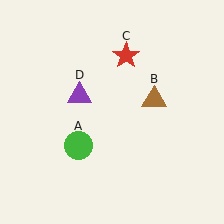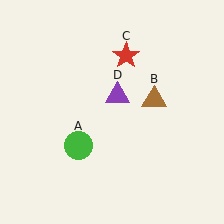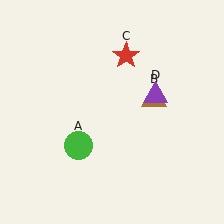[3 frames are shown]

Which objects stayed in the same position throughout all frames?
Green circle (object A) and brown triangle (object B) and red star (object C) remained stationary.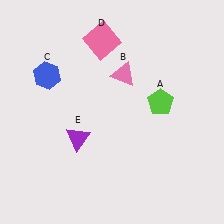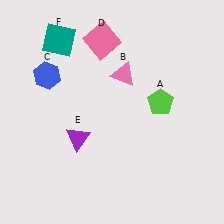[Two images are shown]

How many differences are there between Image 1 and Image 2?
There is 1 difference between the two images.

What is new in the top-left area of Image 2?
A teal square (F) was added in the top-left area of Image 2.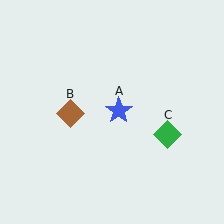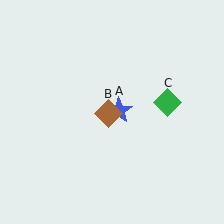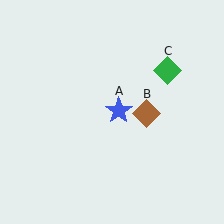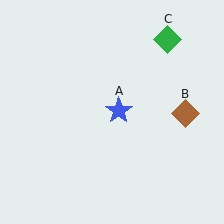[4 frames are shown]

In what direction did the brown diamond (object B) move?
The brown diamond (object B) moved right.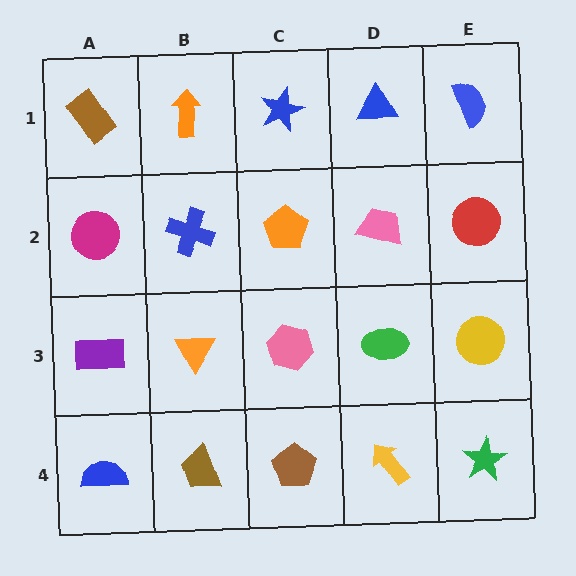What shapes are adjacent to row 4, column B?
An orange triangle (row 3, column B), a blue semicircle (row 4, column A), a brown pentagon (row 4, column C).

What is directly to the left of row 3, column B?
A purple rectangle.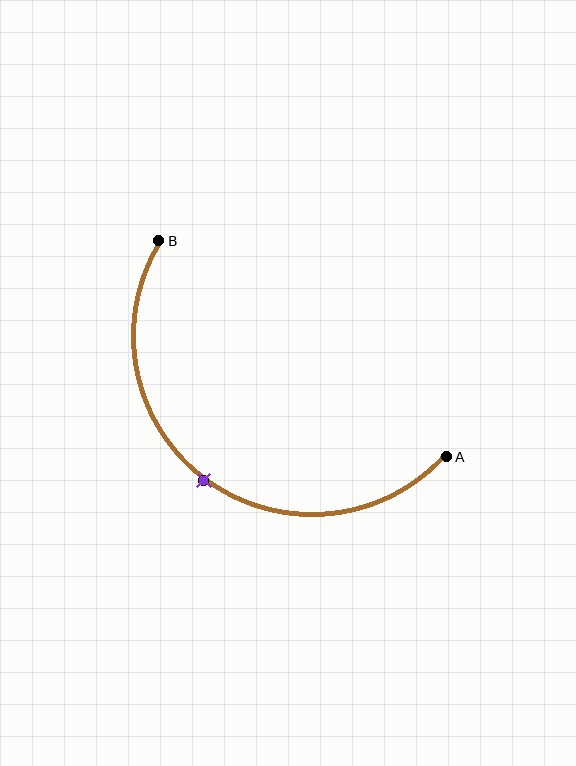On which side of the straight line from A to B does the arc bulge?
The arc bulges below and to the left of the straight line connecting A and B.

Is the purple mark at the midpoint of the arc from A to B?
Yes. The purple mark lies on the arc at equal arc-length from both A and B — it is the arc midpoint.